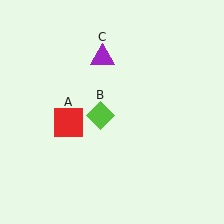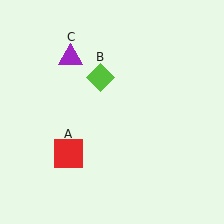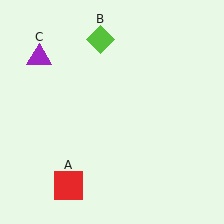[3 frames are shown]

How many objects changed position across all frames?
3 objects changed position: red square (object A), lime diamond (object B), purple triangle (object C).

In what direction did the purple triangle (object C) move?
The purple triangle (object C) moved left.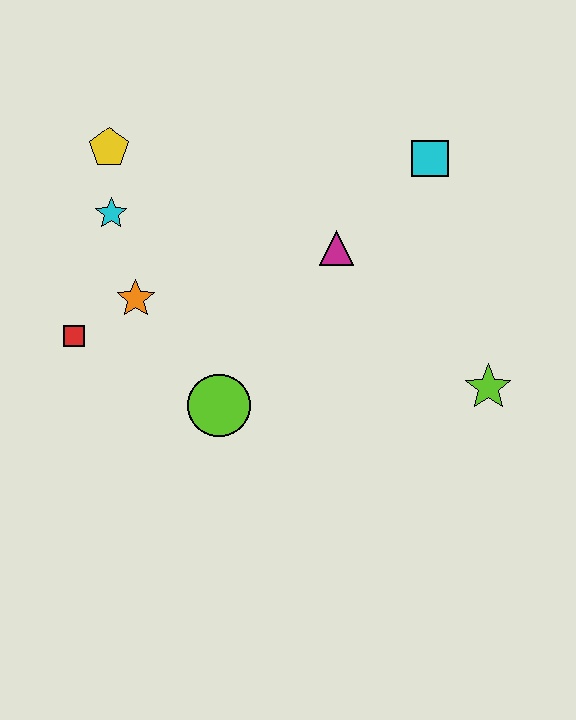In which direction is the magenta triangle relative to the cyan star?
The magenta triangle is to the right of the cyan star.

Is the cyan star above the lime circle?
Yes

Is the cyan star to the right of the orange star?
No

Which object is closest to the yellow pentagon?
The cyan star is closest to the yellow pentagon.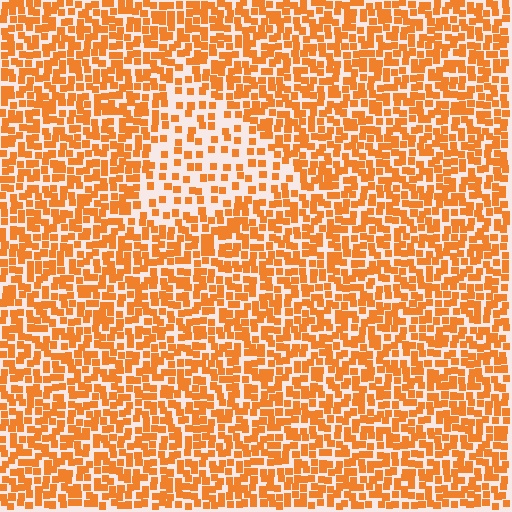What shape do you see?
I see a triangle.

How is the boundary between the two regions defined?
The boundary is defined by a change in element density (approximately 2.1x ratio). All elements are the same color, size, and shape.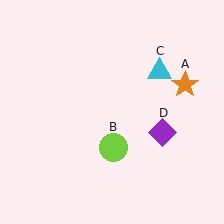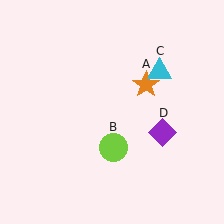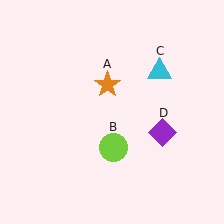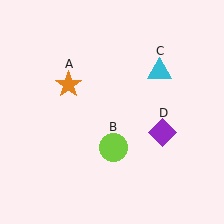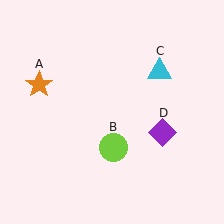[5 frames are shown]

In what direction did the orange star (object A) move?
The orange star (object A) moved left.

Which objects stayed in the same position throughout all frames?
Lime circle (object B) and cyan triangle (object C) and purple diamond (object D) remained stationary.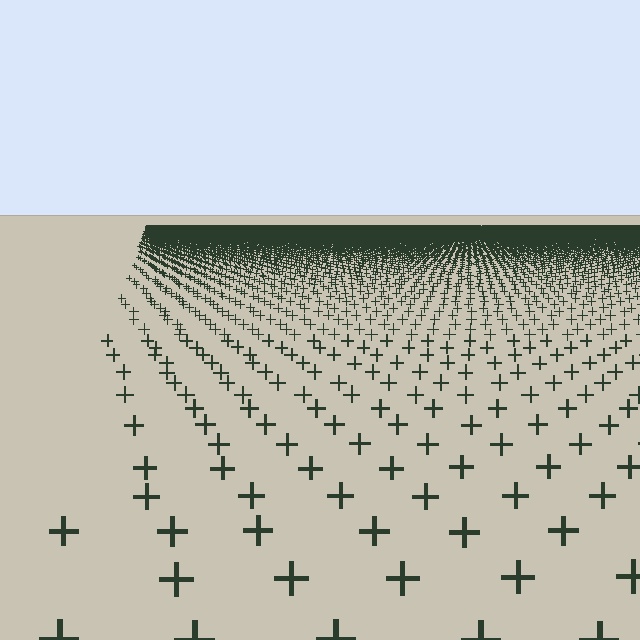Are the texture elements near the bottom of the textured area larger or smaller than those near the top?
Larger. Near the bottom, elements are closer to the viewer and appear at a bigger on-screen size.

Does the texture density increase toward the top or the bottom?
Density increases toward the top.